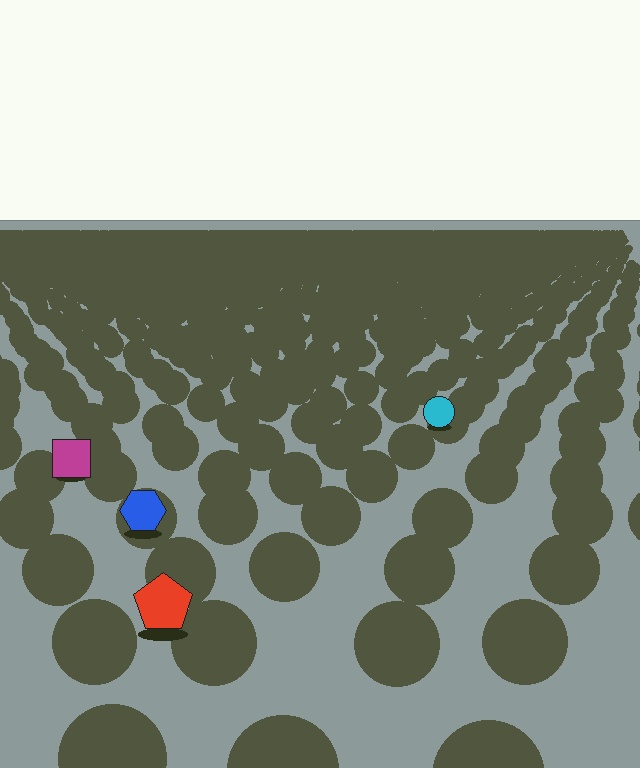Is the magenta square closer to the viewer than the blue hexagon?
No. The blue hexagon is closer — you can tell from the texture gradient: the ground texture is coarser near it.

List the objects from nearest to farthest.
From nearest to farthest: the red pentagon, the blue hexagon, the magenta square, the cyan circle.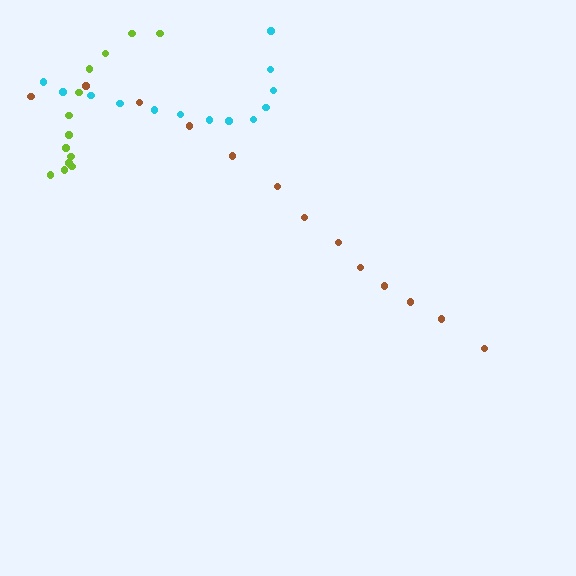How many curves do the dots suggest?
There are 3 distinct paths.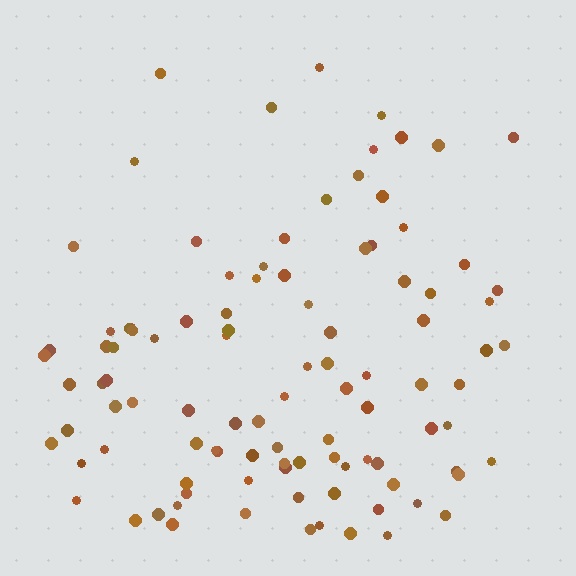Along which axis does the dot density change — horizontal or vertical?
Vertical.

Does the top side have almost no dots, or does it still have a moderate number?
Still a moderate number, just noticeably fewer than the bottom.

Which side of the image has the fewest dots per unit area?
The top.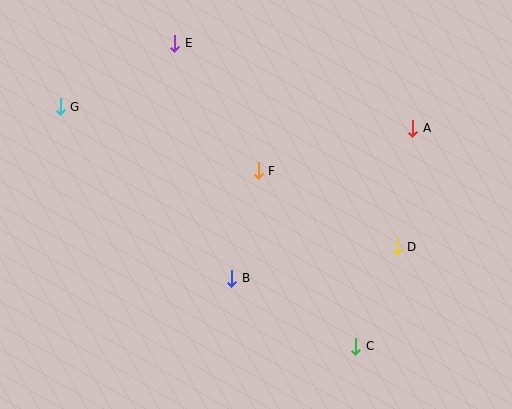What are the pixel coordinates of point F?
Point F is at (258, 171).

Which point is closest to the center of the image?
Point F at (258, 171) is closest to the center.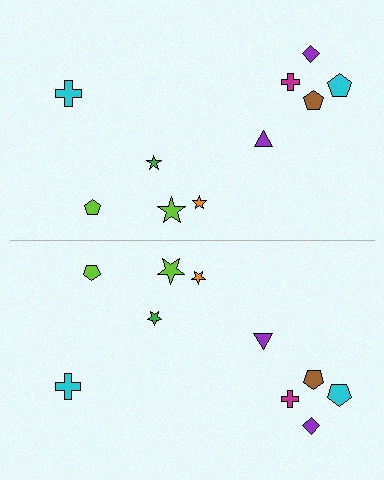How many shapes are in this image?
There are 20 shapes in this image.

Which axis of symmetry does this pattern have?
The pattern has a horizontal axis of symmetry running through the center of the image.